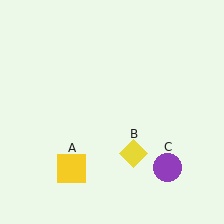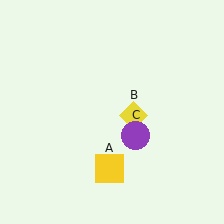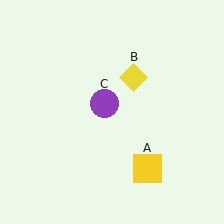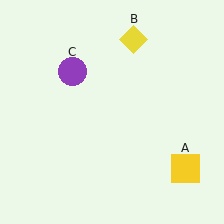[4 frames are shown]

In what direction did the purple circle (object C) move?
The purple circle (object C) moved up and to the left.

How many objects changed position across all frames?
3 objects changed position: yellow square (object A), yellow diamond (object B), purple circle (object C).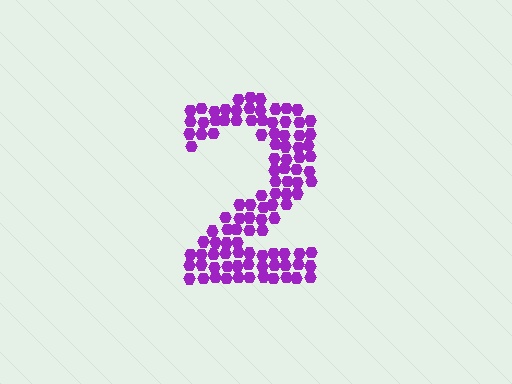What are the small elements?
The small elements are hexagons.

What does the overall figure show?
The overall figure shows the digit 2.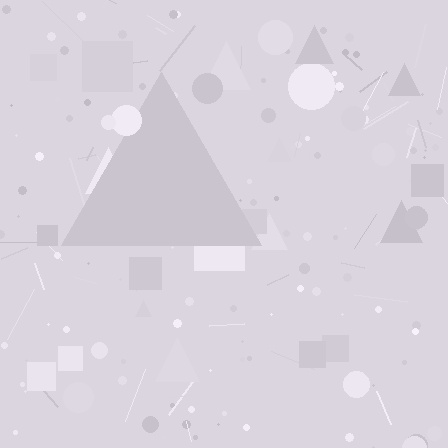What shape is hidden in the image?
A triangle is hidden in the image.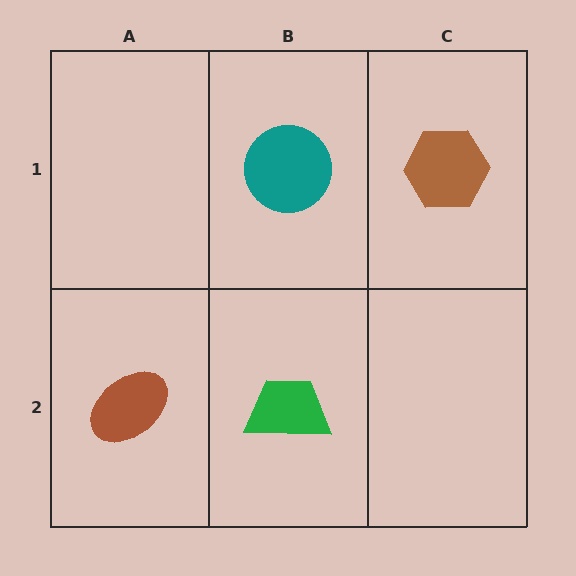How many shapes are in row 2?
2 shapes.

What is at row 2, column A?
A brown ellipse.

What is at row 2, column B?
A green trapezoid.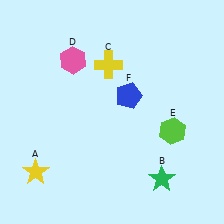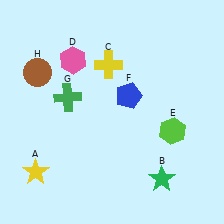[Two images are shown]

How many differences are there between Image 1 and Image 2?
There are 2 differences between the two images.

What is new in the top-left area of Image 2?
A green cross (G) was added in the top-left area of Image 2.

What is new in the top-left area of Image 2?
A brown circle (H) was added in the top-left area of Image 2.